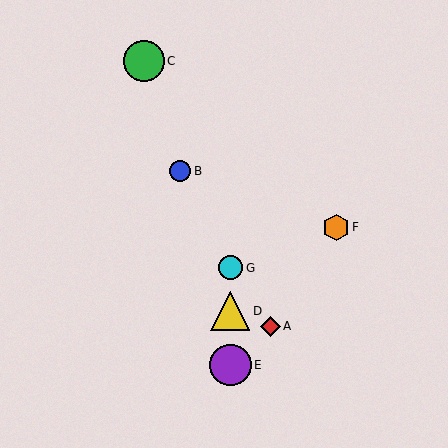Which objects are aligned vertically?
Objects D, E, G are aligned vertically.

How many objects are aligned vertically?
3 objects (D, E, G) are aligned vertically.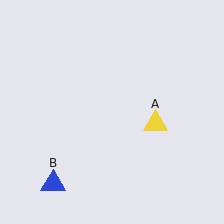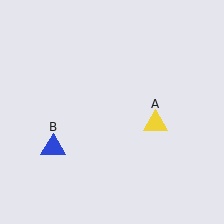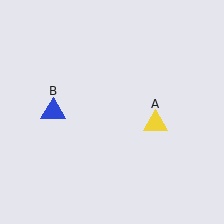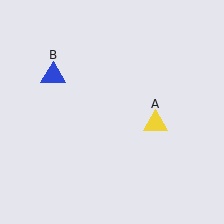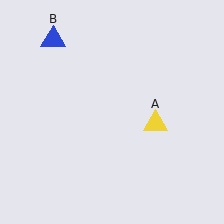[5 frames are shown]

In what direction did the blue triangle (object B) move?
The blue triangle (object B) moved up.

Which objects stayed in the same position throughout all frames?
Yellow triangle (object A) remained stationary.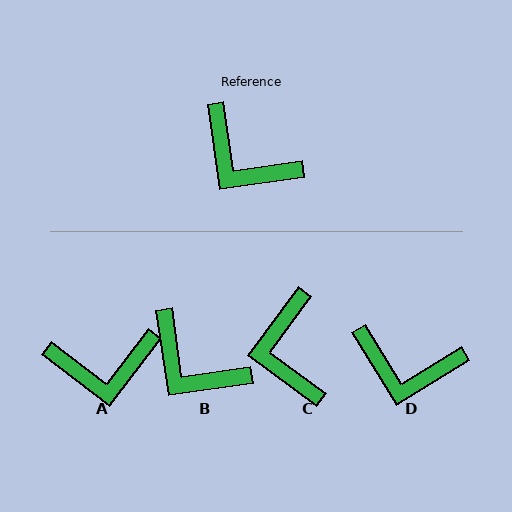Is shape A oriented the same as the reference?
No, it is off by about 44 degrees.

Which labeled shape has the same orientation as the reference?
B.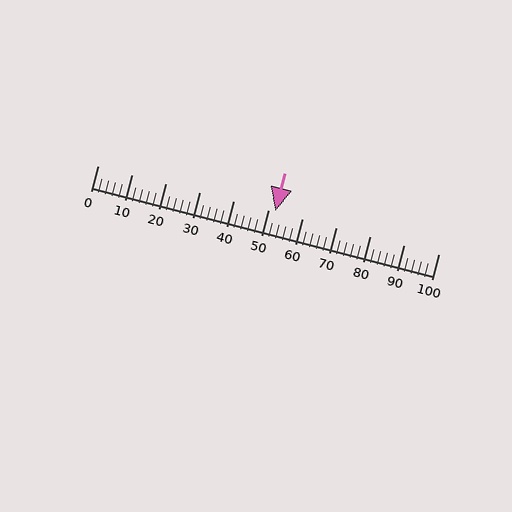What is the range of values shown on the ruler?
The ruler shows values from 0 to 100.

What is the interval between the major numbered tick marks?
The major tick marks are spaced 10 units apart.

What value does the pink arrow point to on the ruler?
The pink arrow points to approximately 52.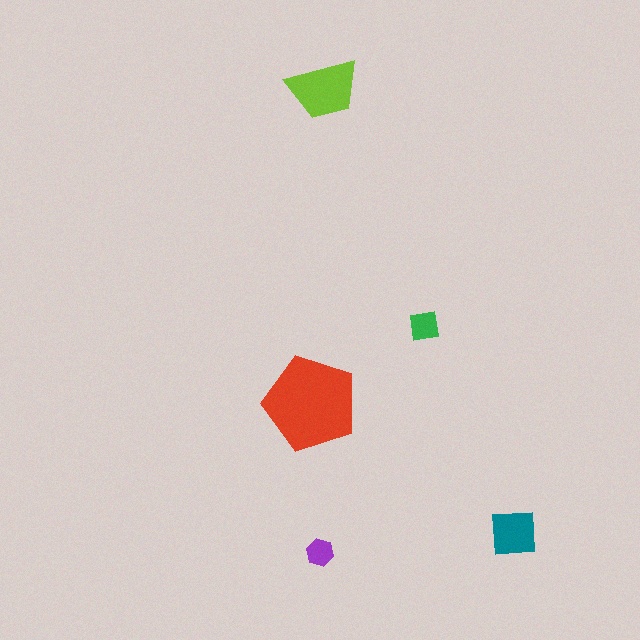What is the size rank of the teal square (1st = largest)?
3rd.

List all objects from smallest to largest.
The purple hexagon, the green square, the teal square, the lime trapezoid, the red pentagon.